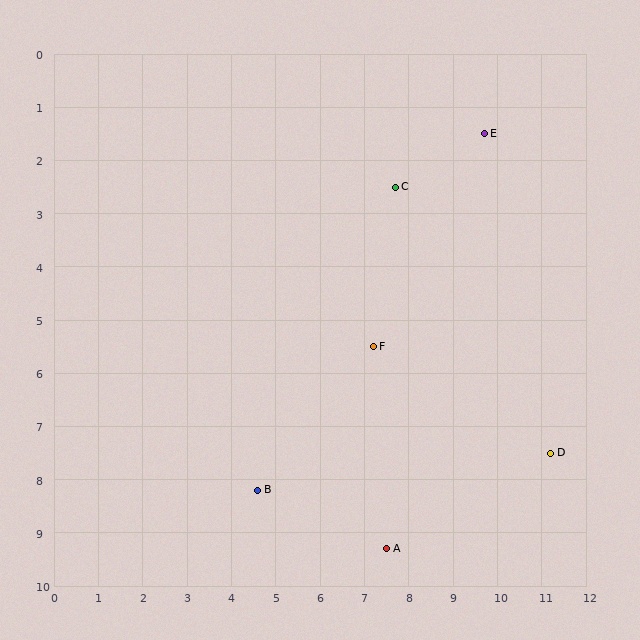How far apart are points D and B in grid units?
Points D and B are about 6.6 grid units apart.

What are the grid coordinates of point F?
Point F is at approximately (7.2, 5.5).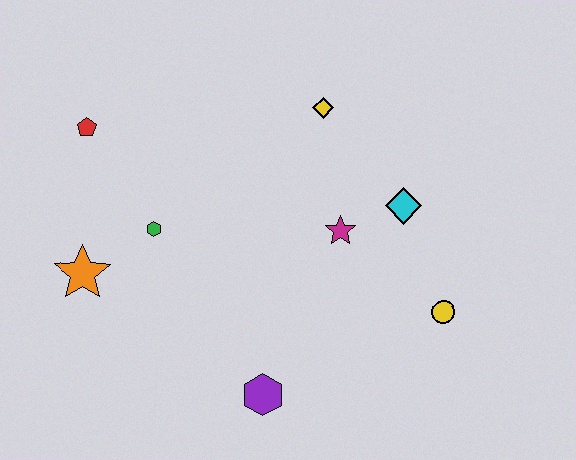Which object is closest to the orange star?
The green hexagon is closest to the orange star.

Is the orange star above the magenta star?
No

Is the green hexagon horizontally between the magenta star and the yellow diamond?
No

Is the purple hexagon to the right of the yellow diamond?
No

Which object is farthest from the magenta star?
The red pentagon is farthest from the magenta star.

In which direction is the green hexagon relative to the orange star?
The green hexagon is to the right of the orange star.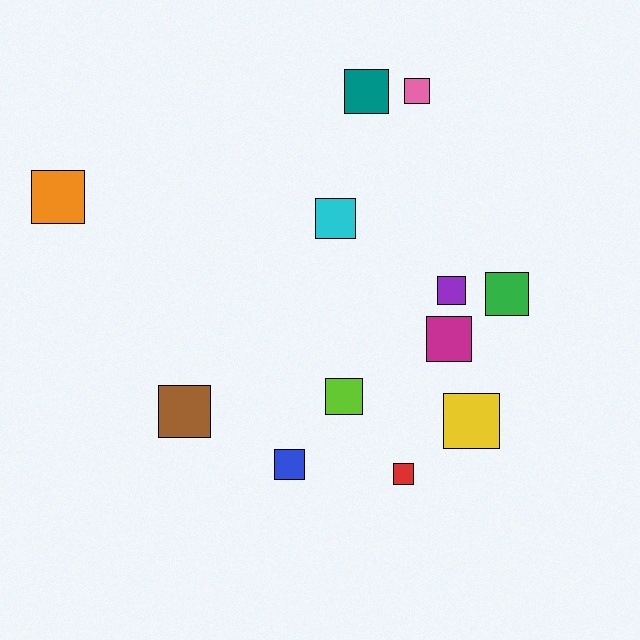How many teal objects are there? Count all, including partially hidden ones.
There is 1 teal object.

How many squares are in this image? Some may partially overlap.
There are 12 squares.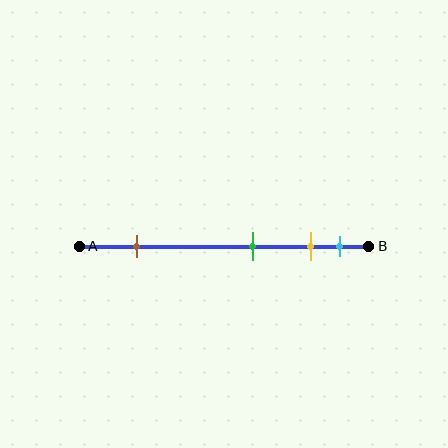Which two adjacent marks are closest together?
The yellow and cyan marks are the closest adjacent pair.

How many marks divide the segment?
There are 4 marks dividing the segment.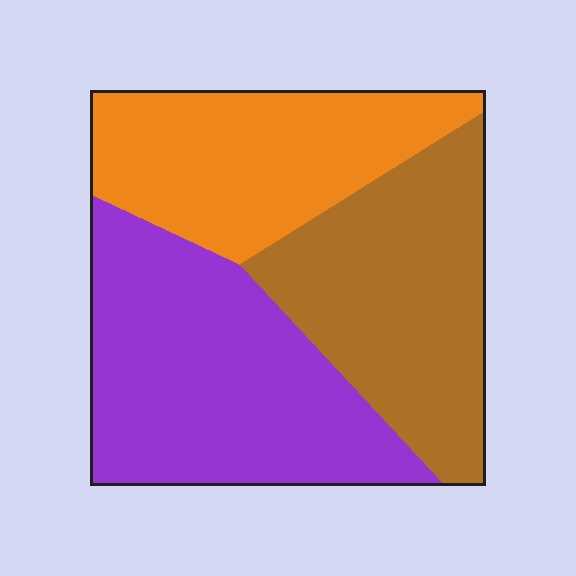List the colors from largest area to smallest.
From largest to smallest: purple, brown, orange.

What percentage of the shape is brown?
Brown takes up about one third (1/3) of the shape.